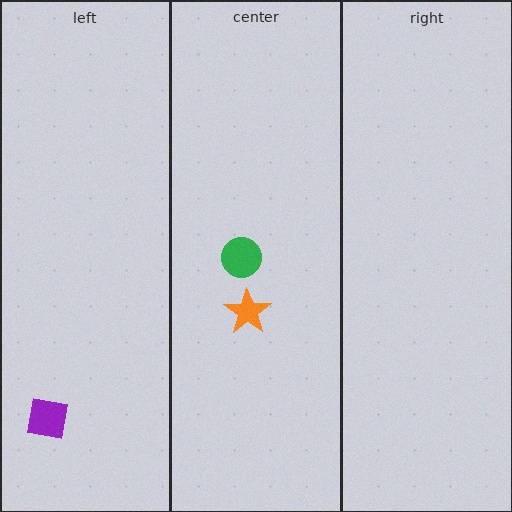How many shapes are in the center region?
2.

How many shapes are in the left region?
1.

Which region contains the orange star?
The center region.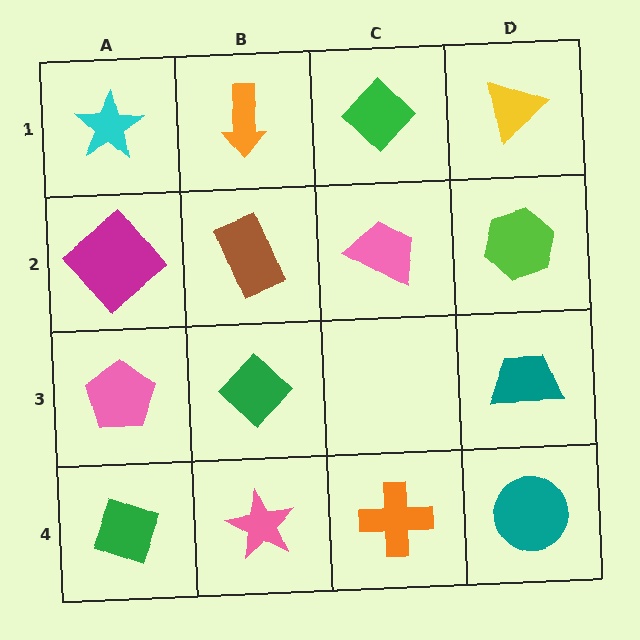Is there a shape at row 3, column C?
No, that cell is empty.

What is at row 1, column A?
A cyan star.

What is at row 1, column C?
A green diamond.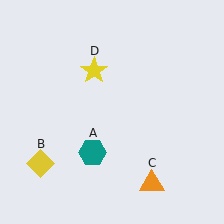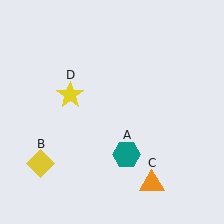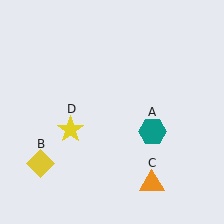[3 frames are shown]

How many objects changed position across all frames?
2 objects changed position: teal hexagon (object A), yellow star (object D).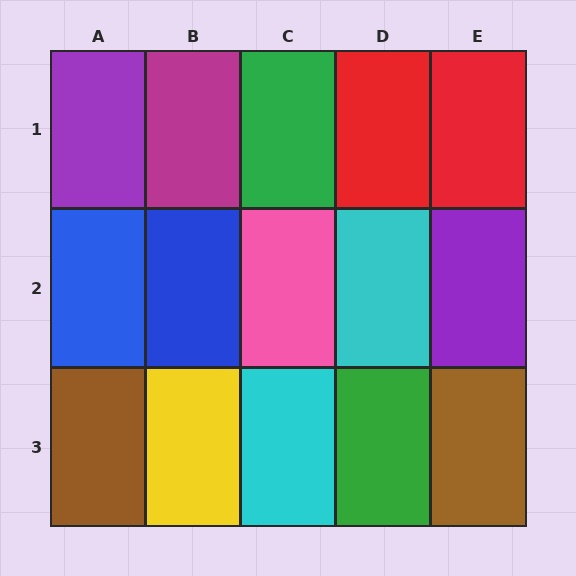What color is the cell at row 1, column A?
Purple.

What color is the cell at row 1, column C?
Green.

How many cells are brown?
2 cells are brown.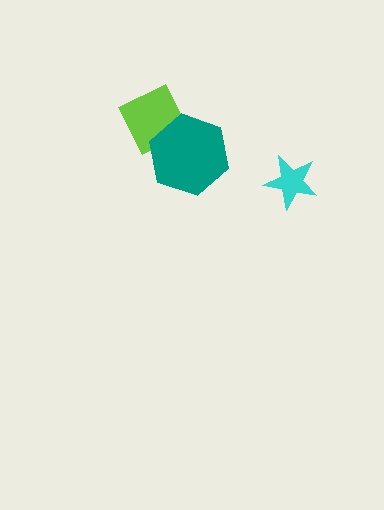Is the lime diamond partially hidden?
Yes, it is partially covered by another shape.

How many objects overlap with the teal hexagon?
1 object overlaps with the teal hexagon.